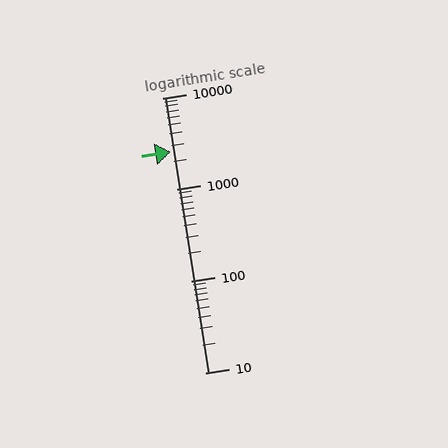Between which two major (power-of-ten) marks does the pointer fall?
The pointer is between 1000 and 10000.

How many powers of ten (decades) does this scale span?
The scale spans 3 decades, from 10 to 10000.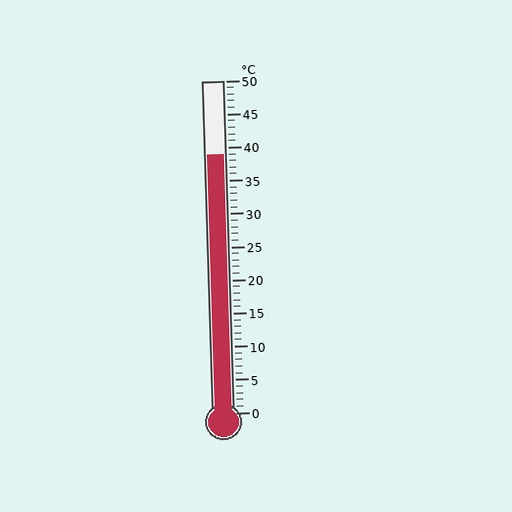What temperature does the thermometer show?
The thermometer shows approximately 39°C.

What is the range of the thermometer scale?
The thermometer scale ranges from 0°C to 50°C.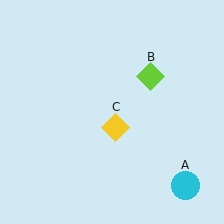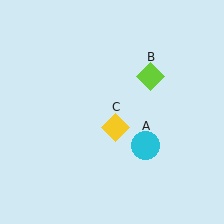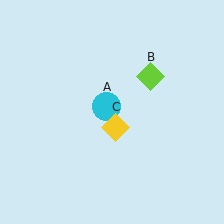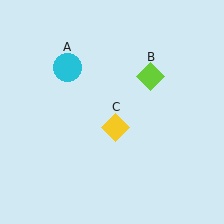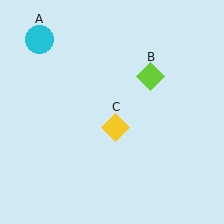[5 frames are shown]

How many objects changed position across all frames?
1 object changed position: cyan circle (object A).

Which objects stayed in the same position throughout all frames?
Lime diamond (object B) and yellow diamond (object C) remained stationary.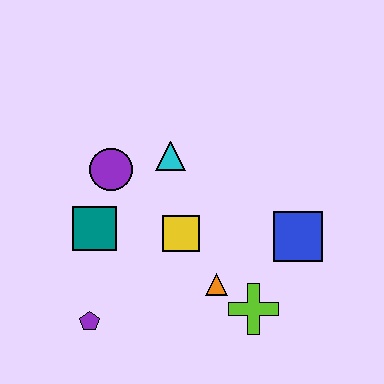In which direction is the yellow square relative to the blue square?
The yellow square is to the left of the blue square.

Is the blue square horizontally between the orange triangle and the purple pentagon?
No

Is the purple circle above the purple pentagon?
Yes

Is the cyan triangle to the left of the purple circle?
No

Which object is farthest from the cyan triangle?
The purple pentagon is farthest from the cyan triangle.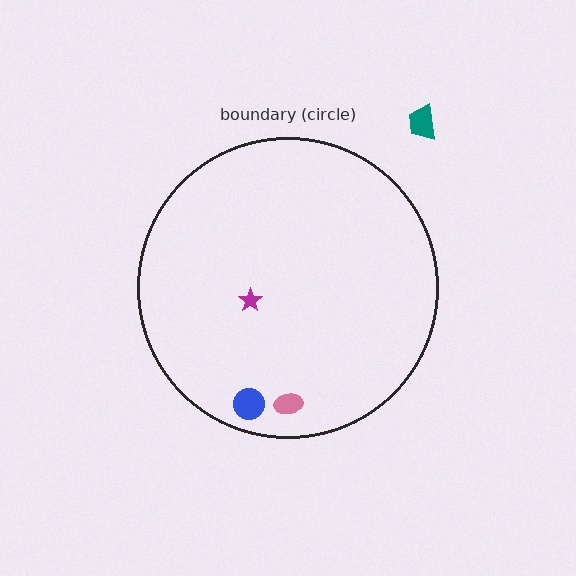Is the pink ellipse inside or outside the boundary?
Inside.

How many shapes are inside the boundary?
3 inside, 1 outside.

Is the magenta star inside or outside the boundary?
Inside.